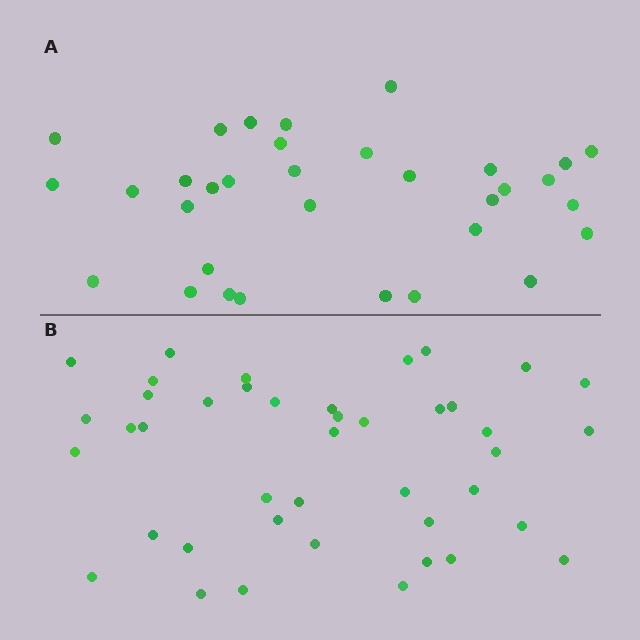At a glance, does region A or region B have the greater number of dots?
Region B (the bottom region) has more dots.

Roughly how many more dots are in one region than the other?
Region B has roughly 8 or so more dots than region A.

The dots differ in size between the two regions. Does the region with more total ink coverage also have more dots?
No. Region A has more total ink coverage because its dots are larger, but region B actually contains more individual dots. Total area can be misleading — the number of items is what matters here.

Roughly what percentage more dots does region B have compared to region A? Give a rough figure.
About 25% more.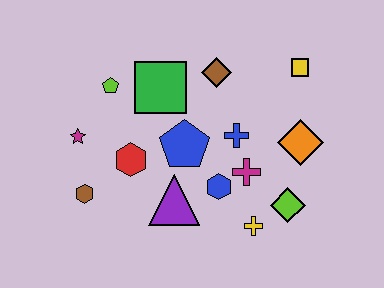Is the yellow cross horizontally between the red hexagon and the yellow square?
Yes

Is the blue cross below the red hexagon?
No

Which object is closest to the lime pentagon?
The green square is closest to the lime pentagon.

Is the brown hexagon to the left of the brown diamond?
Yes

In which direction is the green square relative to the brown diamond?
The green square is to the left of the brown diamond.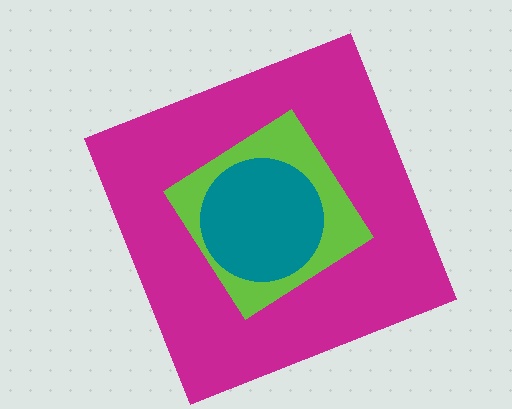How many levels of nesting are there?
3.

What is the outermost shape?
The magenta square.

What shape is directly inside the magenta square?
The lime diamond.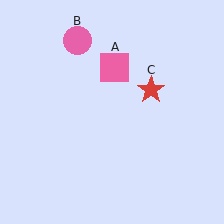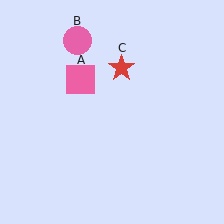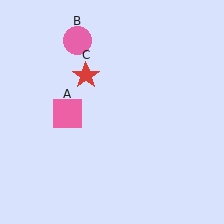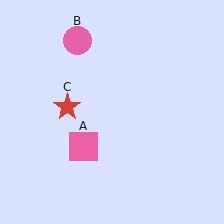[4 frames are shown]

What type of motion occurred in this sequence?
The pink square (object A), red star (object C) rotated counterclockwise around the center of the scene.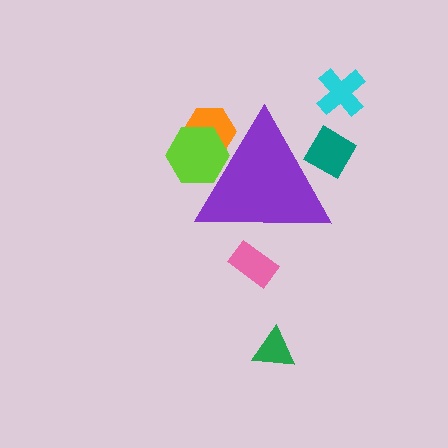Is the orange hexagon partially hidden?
Yes, the orange hexagon is partially hidden behind the purple triangle.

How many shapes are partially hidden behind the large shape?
4 shapes are partially hidden.